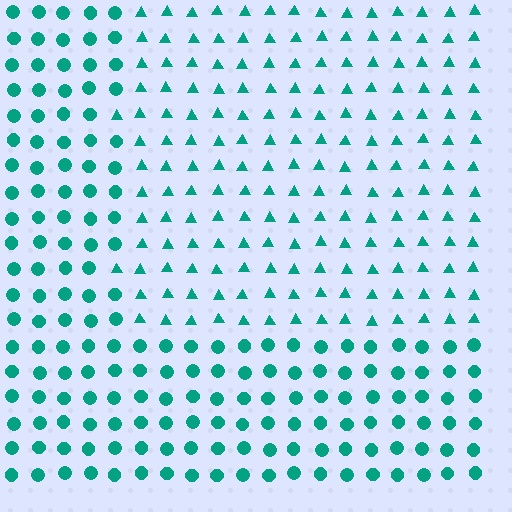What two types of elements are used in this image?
The image uses triangles inside the rectangle region and circles outside it.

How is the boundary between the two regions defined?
The boundary is defined by a change in element shape: triangles inside vs. circles outside. All elements share the same color and spacing.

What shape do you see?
I see a rectangle.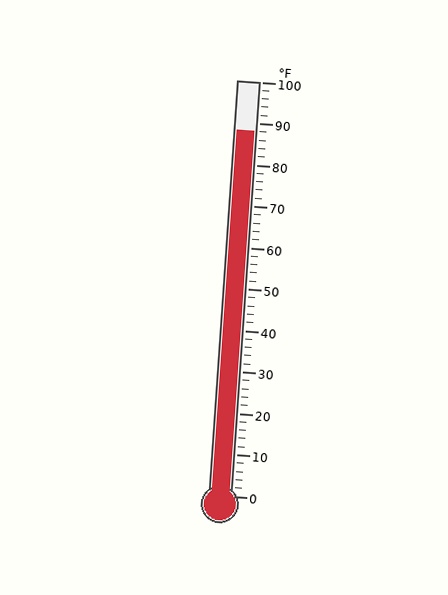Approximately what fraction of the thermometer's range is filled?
The thermometer is filled to approximately 90% of its range.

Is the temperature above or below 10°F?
The temperature is above 10°F.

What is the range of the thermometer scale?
The thermometer scale ranges from 0°F to 100°F.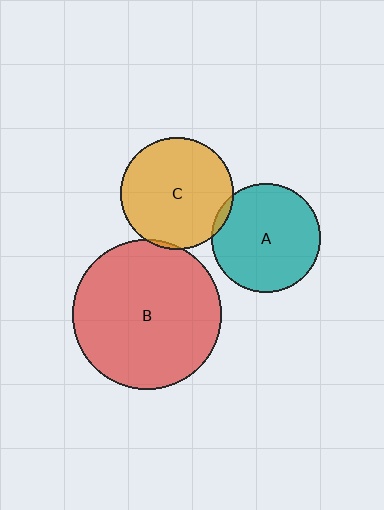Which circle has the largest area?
Circle B (red).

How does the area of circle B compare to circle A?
Approximately 1.9 times.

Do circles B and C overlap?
Yes.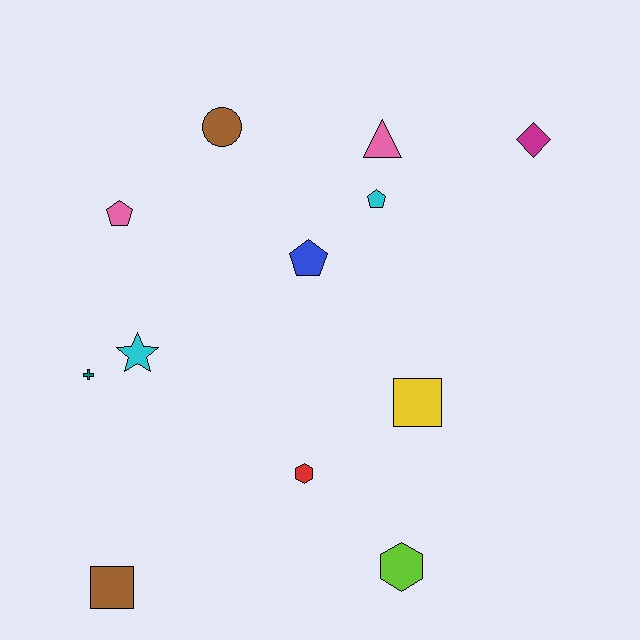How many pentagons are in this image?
There are 3 pentagons.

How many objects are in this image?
There are 12 objects.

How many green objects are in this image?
There are no green objects.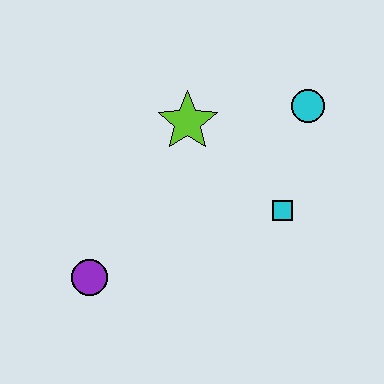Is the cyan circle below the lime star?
No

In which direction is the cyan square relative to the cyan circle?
The cyan square is below the cyan circle.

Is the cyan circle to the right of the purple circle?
Yes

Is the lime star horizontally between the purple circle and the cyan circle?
Yes